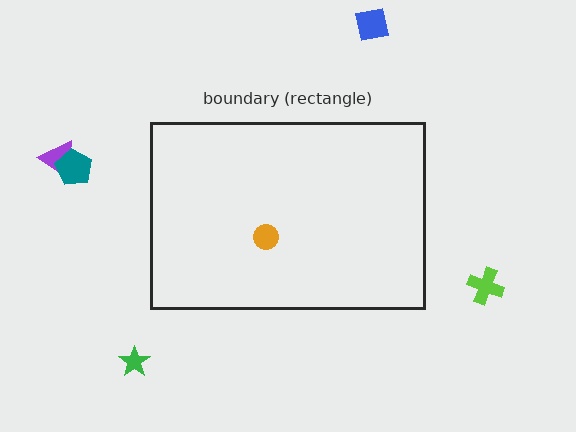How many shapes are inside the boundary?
1 inside, 5 outside.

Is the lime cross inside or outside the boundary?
Outside.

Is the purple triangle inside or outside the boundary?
Outside.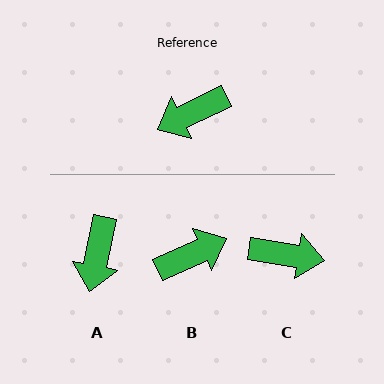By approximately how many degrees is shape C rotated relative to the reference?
Approximately 145 degrees counter-clockwise.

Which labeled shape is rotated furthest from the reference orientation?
B, about 178 degrees away.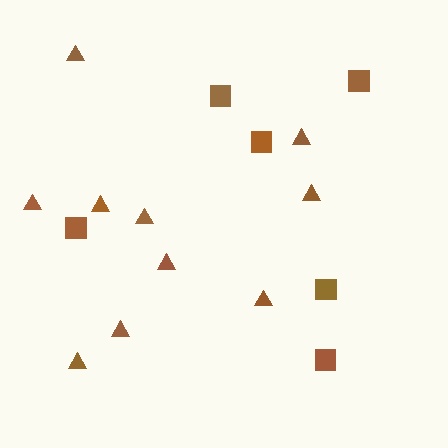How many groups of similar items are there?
There are 2 groups: one group of squares (6) and one group of triangles (10).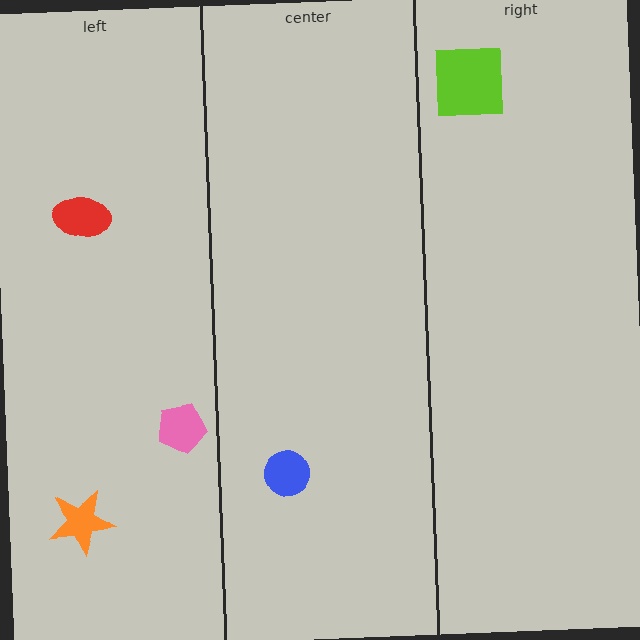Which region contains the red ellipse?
The left region.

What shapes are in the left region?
The red ellipse, the orange star, the pink pentagon.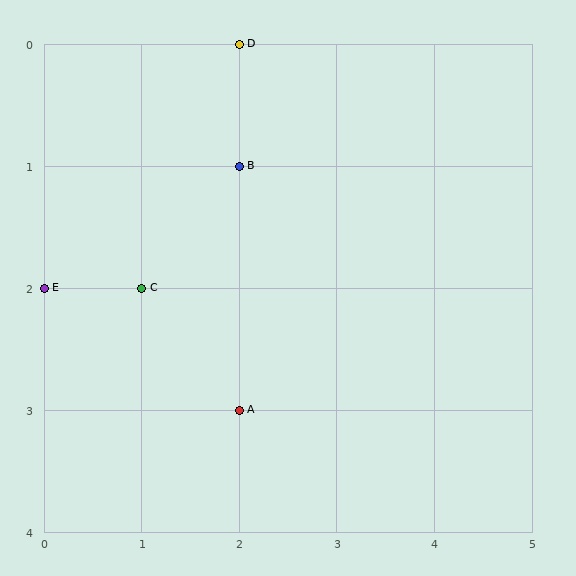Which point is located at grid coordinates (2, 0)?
Point D is at (2, 0).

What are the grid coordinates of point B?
Point B is at grid coordinates (2, 1).